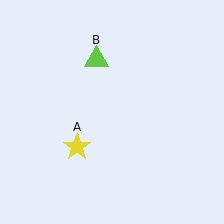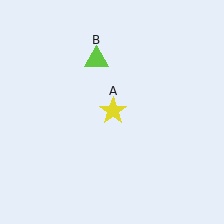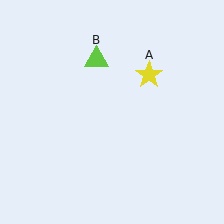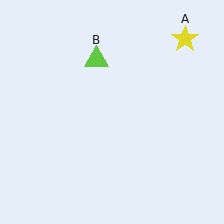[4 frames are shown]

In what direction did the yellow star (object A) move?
The yellow star (object A) moved up and to the right.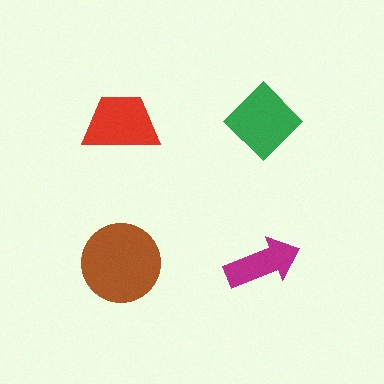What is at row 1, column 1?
A red trapezoid.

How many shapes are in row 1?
2 shapes.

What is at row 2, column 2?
A magenta arrow.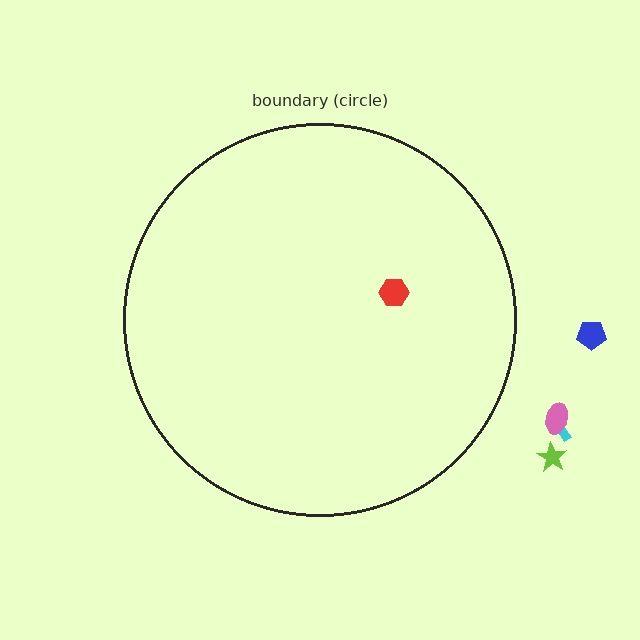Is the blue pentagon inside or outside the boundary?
Outside.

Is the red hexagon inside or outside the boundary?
Inside.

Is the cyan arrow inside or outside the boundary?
Outside.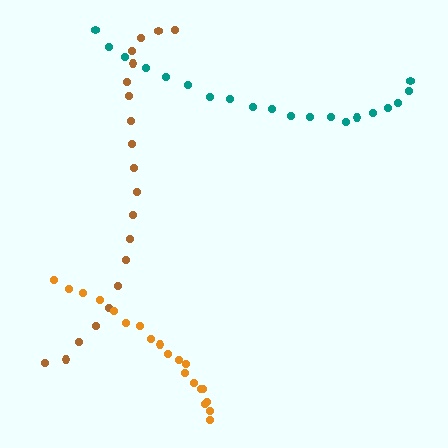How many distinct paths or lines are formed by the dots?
There are 3 distinct paths.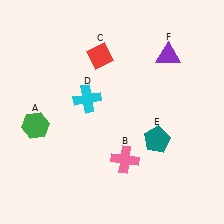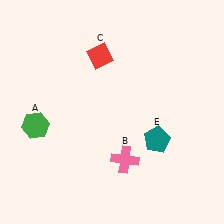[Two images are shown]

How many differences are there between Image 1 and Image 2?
There are 2 differences between the two images.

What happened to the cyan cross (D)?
The cyan cross (D) was removed in Image 2. It was in the top-left area of Image 1.